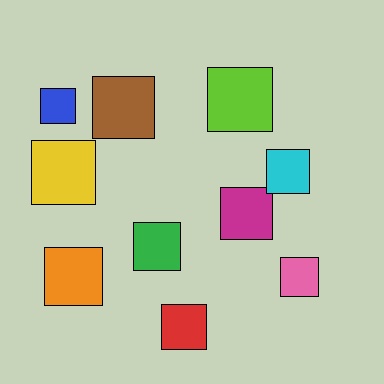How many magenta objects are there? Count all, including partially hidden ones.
There is 1 magenta object.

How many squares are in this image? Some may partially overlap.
There are 10 squares.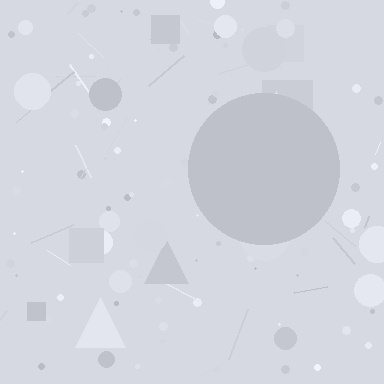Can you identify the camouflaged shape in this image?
The camouflaged shape is a circle.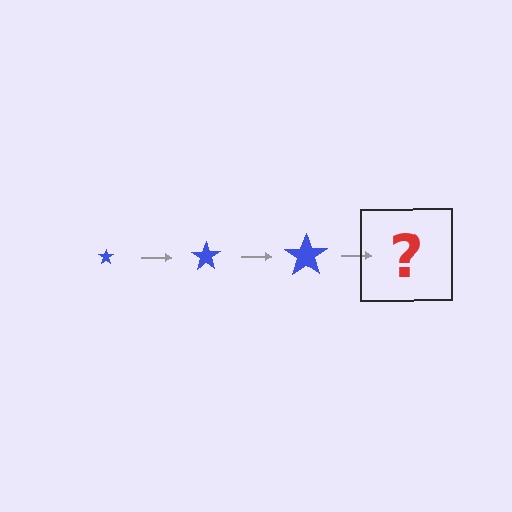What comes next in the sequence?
The next element should be a blue star, larger than the previous one.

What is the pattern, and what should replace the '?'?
The pattern is that the star gets progressively larger each step. The '?' should be a blue star, larger than the previous one.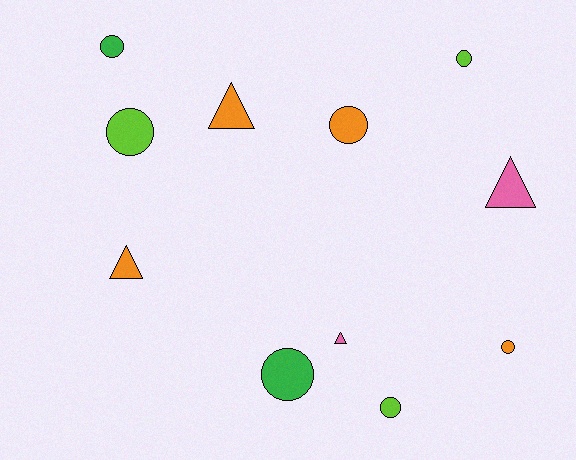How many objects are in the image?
There are 11 objects.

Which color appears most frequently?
Orange, with 4 objects.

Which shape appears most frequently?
Circle, with 7 objects.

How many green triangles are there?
There are no green triangles.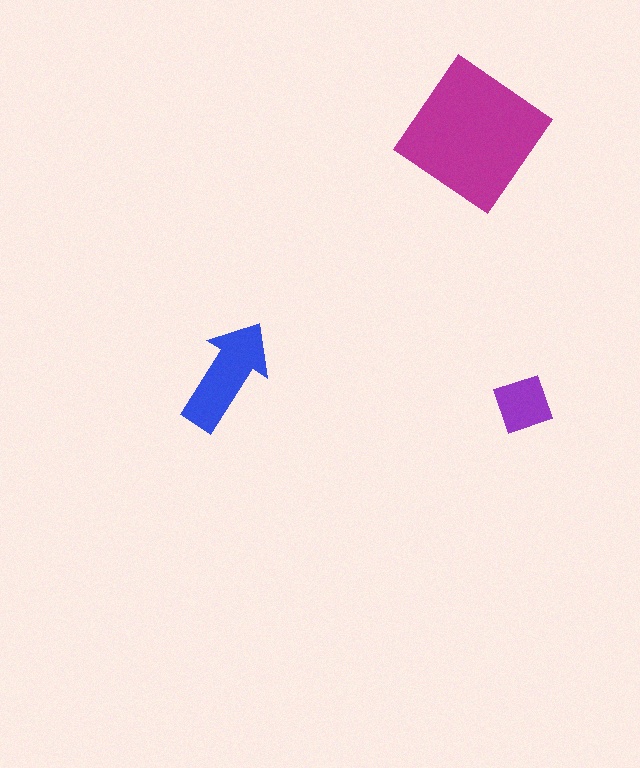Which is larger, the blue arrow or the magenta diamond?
The magenta diamond.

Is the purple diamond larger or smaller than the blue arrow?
Smaller.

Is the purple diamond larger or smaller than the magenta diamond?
Smaller.